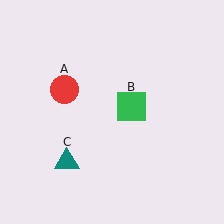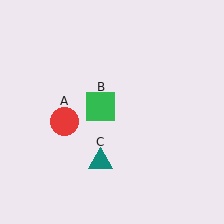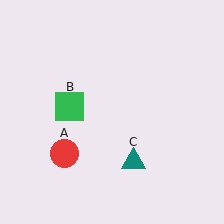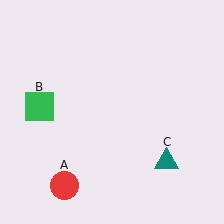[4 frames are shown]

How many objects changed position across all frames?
3 objects changed position: red circle (object A), green square (object B), teal triangle (object C).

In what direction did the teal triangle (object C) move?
The teal triangle (object C) moved right.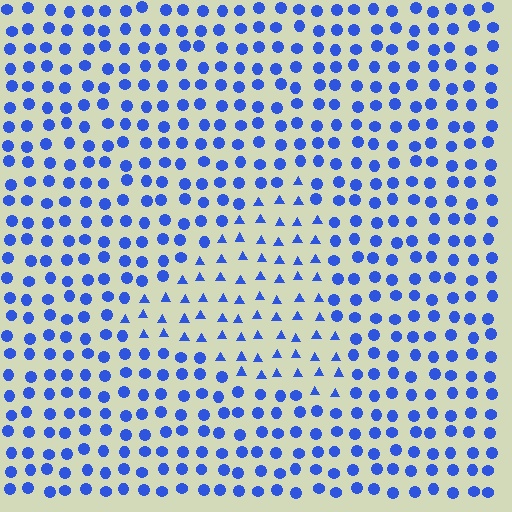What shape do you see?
I see a triangle.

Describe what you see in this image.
The image is filled with small blue elements arranged in a uniform grid. A triangle-shaped region contains triangles, while the surrounding area contains circles. The boundary is defined purely by the change in element shape.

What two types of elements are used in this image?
The image uses triangles inside the triangle region and circles outside it.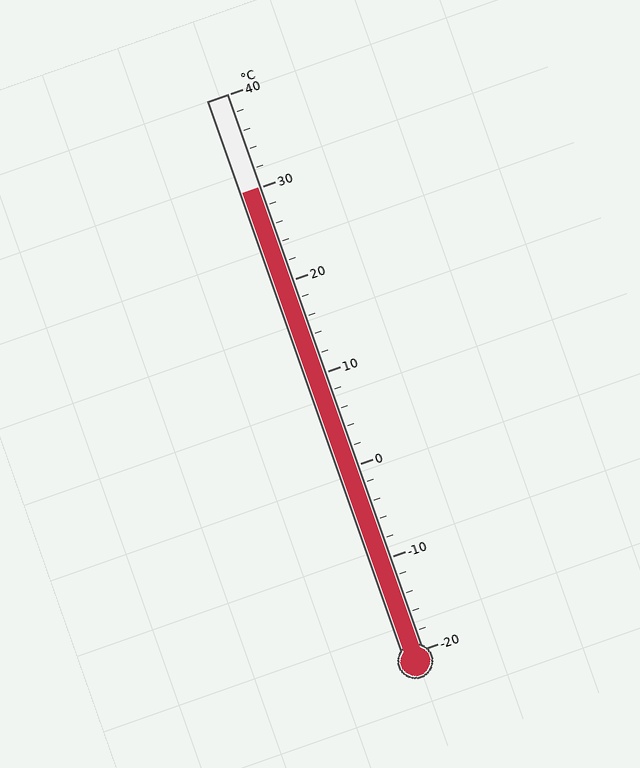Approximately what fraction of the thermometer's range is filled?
The thermometer is filled to approximately 85% of its range.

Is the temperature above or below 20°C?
The temperature is above 20°C.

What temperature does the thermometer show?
The thermometer shows approximately 30°C.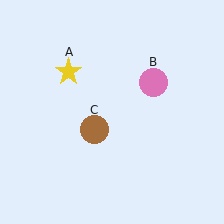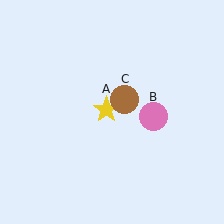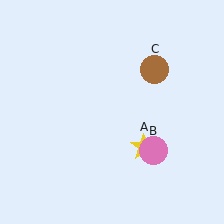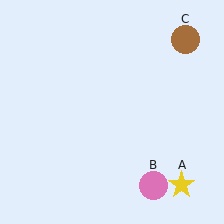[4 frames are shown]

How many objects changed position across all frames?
3 objects changed position: yellow star (object A), pink circle (object B), brown circle (object C).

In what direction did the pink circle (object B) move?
The pink circle (object B) moved down.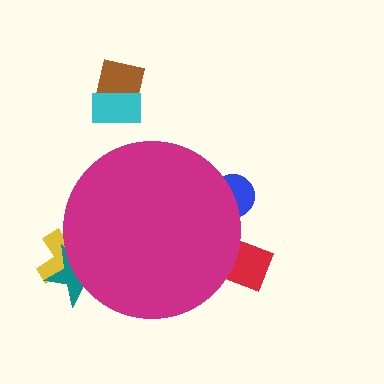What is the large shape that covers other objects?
A magenta circle.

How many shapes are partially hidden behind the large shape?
4 shapes are partially hidden.